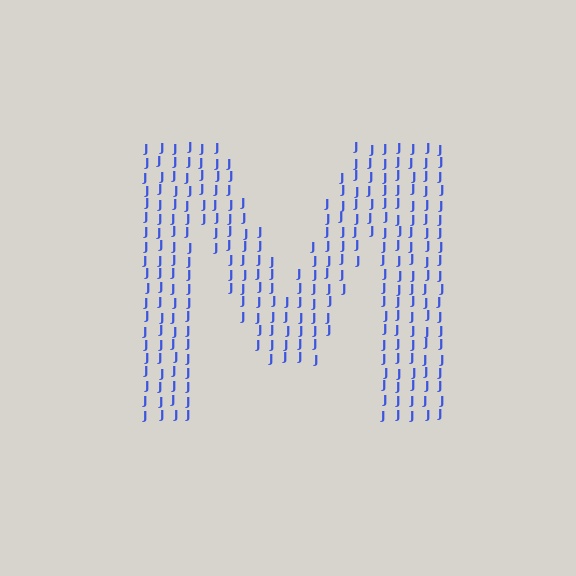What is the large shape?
The large shape is the letter M.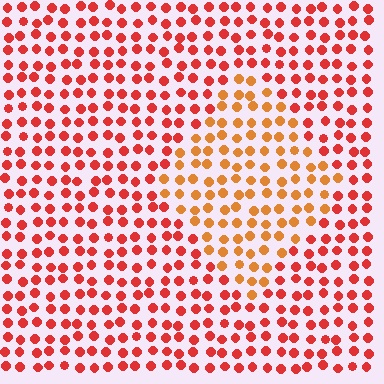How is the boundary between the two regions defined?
The boundary is defined purely by a slight shift in hue (about 30 degrees). Spacing, size, and orientation are identical on both sides.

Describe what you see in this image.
The image is filled with small red elements in a uniform arrangement. A diamond-shaped region is visible where the elements are tinted to a slightly different hue, forming a subtle color boundary.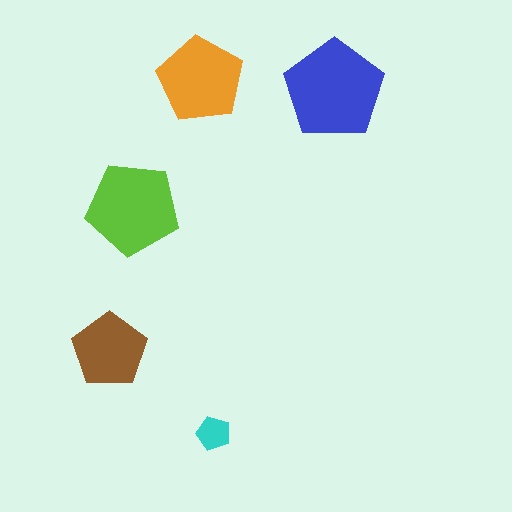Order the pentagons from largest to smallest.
the blue one, the lime one, the orange one, the brown one, the cyan one.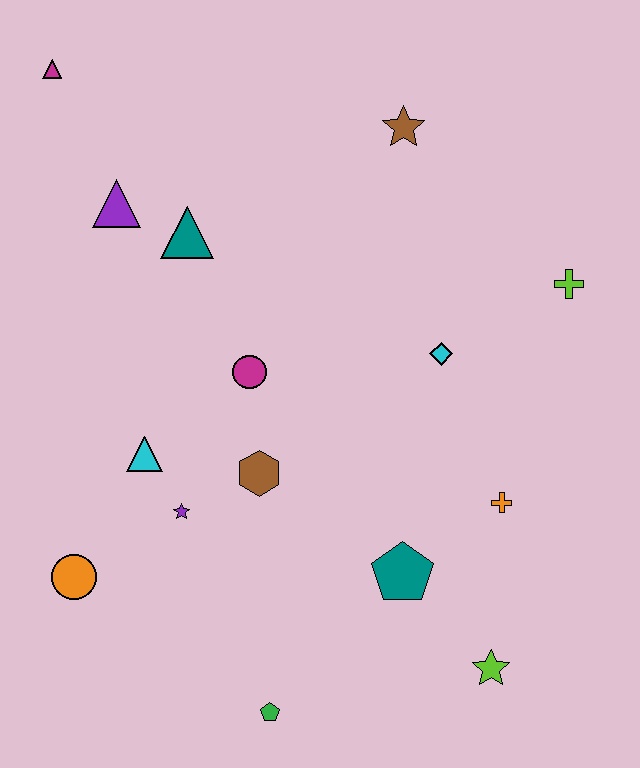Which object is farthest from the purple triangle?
The lime star is farthest from the purple triangle.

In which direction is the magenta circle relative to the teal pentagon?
The magenta circle is above the teal pentagon.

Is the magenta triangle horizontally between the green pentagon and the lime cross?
No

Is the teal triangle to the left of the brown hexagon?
Yes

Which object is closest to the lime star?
The teal pentagon is closest to the lime star.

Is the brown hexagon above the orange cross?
Yes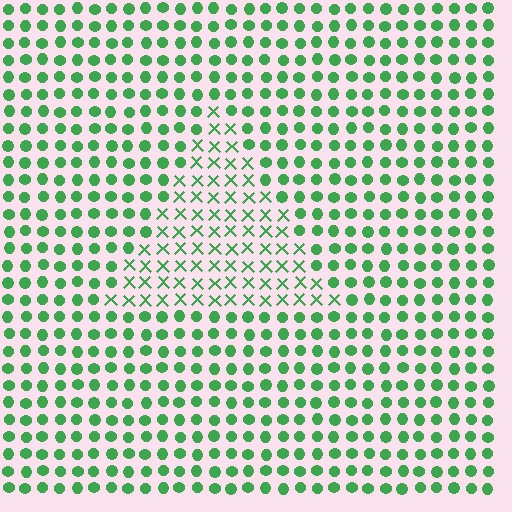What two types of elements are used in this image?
The image uses X marks inside the triangle region and circles outside it.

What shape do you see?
I see a triangle.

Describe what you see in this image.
The image is filled with small green elements arranged in a uniform grid. A triangle-shaped region contains X marks, while the surrounding area contains circles. The boundary is defined purely by the change in element shape.